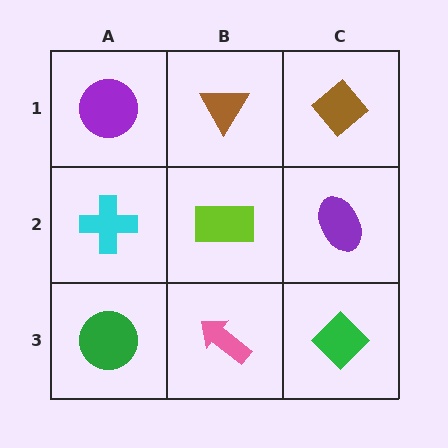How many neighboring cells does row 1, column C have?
2.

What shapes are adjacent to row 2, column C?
A brown diamond (row 1, column C), a green diamond (row 3, column C), a lime rectangle (row 2, column B).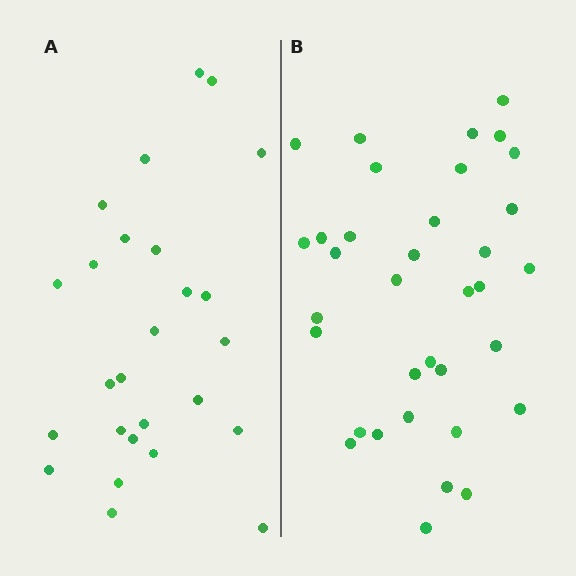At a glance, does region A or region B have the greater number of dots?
Region B (the right region) has more dots.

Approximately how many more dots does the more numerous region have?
Region B has roughly 8 or so more dots than region A.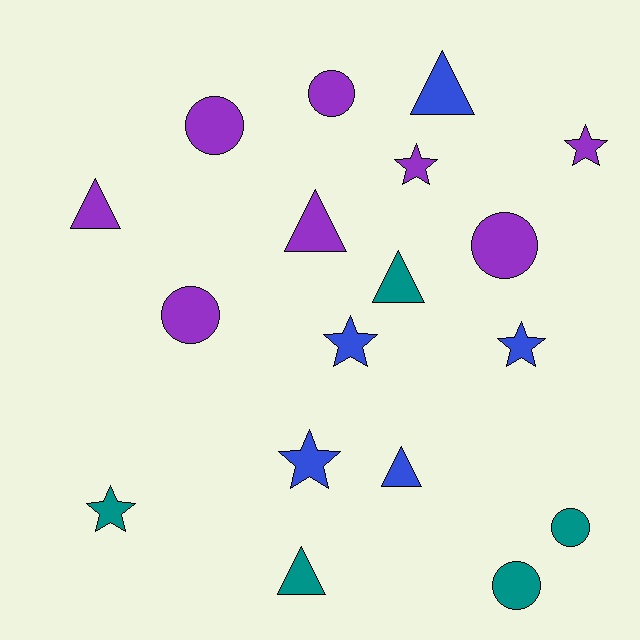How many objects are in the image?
There are 18 objects.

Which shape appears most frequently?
Star, with 6 objects.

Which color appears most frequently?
Purple, with 8 objects.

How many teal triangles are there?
There are 2 teal triangles.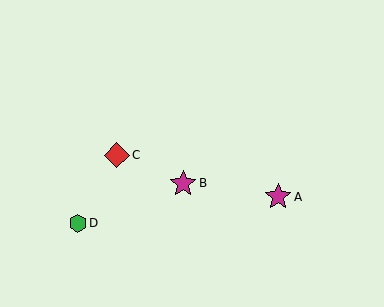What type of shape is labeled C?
Shape C is a red diamond.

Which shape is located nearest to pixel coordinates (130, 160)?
The red diamond (labeled C) at (117, 155) is nearest to that location.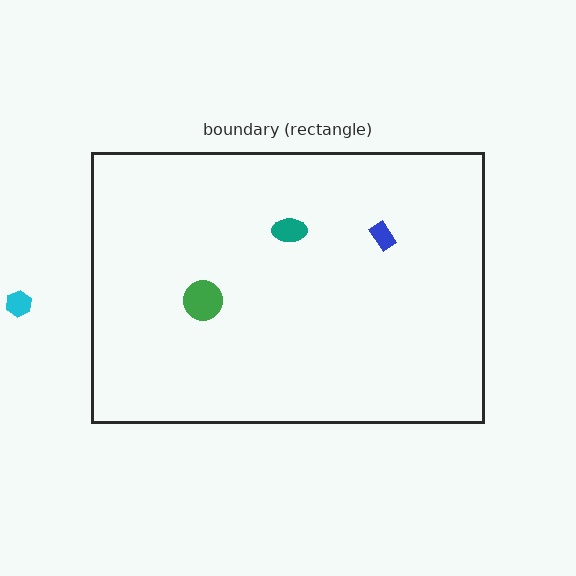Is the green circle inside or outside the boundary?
Inside.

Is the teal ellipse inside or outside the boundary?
Inside.